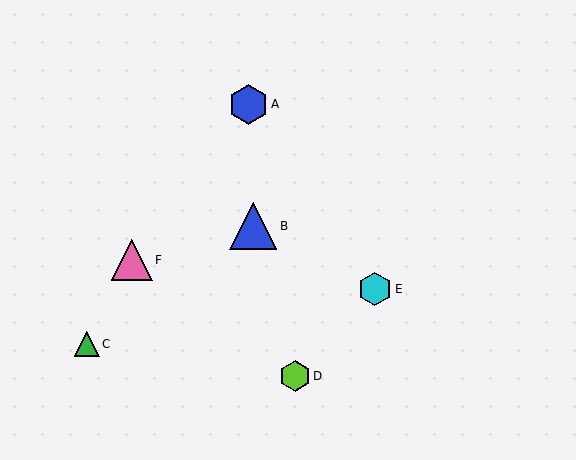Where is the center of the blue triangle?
The center of the blue triangle is at (253, 226).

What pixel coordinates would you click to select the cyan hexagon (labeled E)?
Click at (375, 289) to select the cyan hexagon E.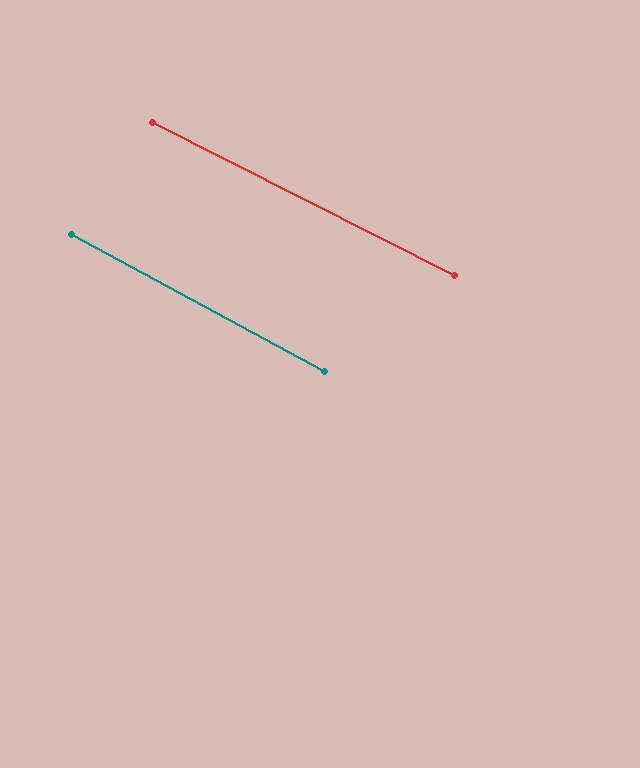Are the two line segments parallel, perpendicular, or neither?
Parallel — their directions differ by only 1.5°.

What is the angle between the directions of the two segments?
Approximately 1 degree.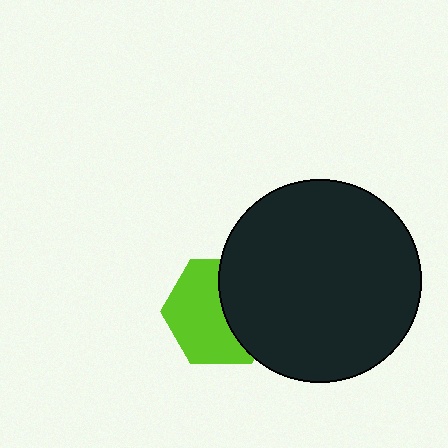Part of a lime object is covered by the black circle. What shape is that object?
It is a hexagon.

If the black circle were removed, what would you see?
You would see the complete lime hexagon.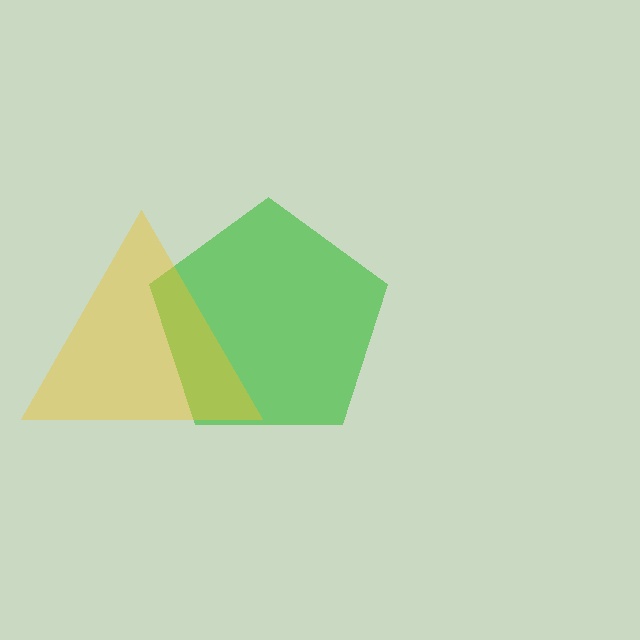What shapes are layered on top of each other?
The layered shapes are: a green pentagon, a yellow triangle.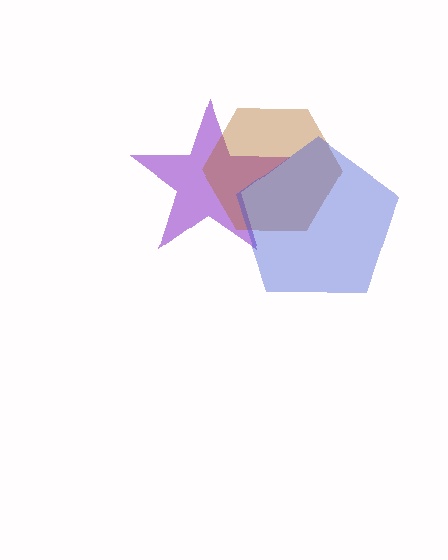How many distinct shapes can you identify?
There are 3 distinct shapes: a purple star, a brown hexagon, a blue pentagon.